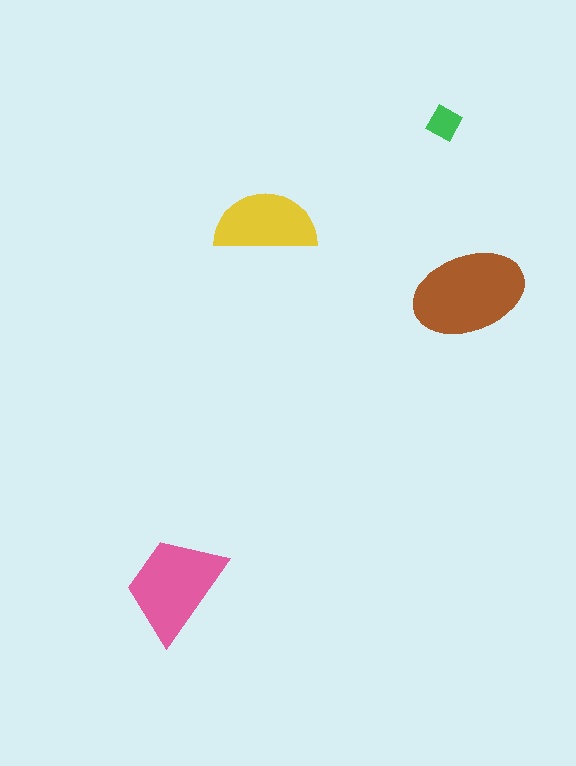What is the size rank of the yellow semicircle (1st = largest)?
3rd.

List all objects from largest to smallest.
The brown ellipse, the pink trapezoid, the yellow semicircle, the green square.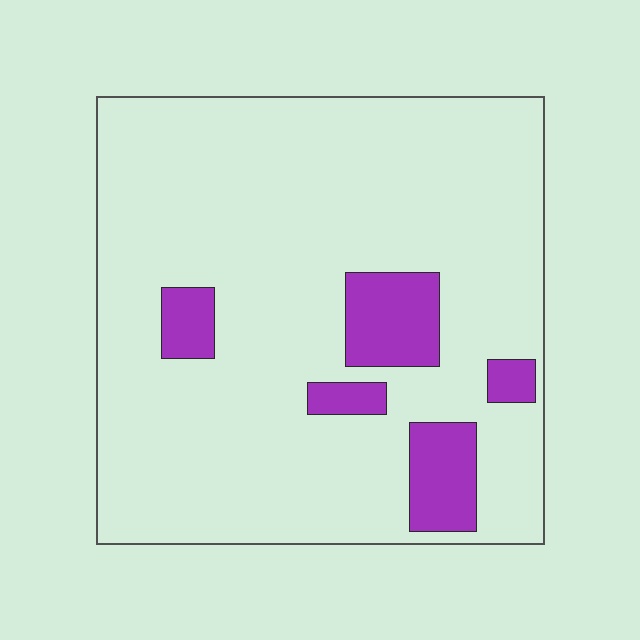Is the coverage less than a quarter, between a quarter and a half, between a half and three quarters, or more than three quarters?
Less than a quarter.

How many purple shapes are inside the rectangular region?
5.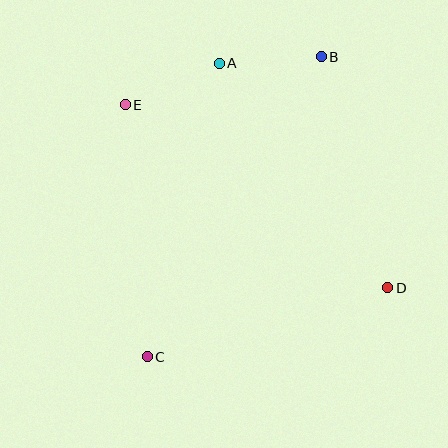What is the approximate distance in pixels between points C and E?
The distance between C and E is approximately 253 pixels.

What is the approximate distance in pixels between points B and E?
The distance between B and E is approximately 202 pixels.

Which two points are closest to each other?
Points A and B are closest to each other.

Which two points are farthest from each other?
Points B and C are farthest from each other.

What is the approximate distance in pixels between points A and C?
The distance between A and C is approximately 302 pixels.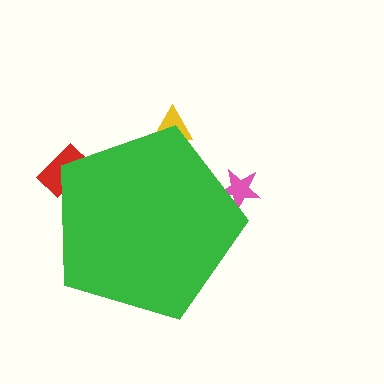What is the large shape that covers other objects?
A green pentagon.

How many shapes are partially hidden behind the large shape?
3 shapes are partially hidden.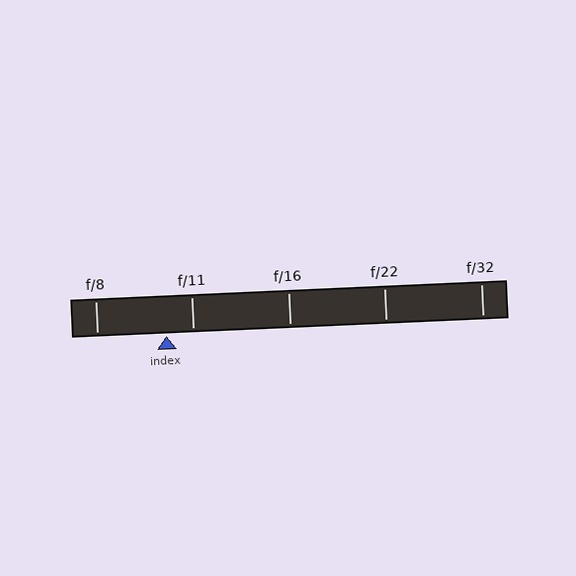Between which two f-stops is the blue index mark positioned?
The index mark is between f/8 and f/11.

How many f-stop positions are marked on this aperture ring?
There are 5 f-stop positions marked.